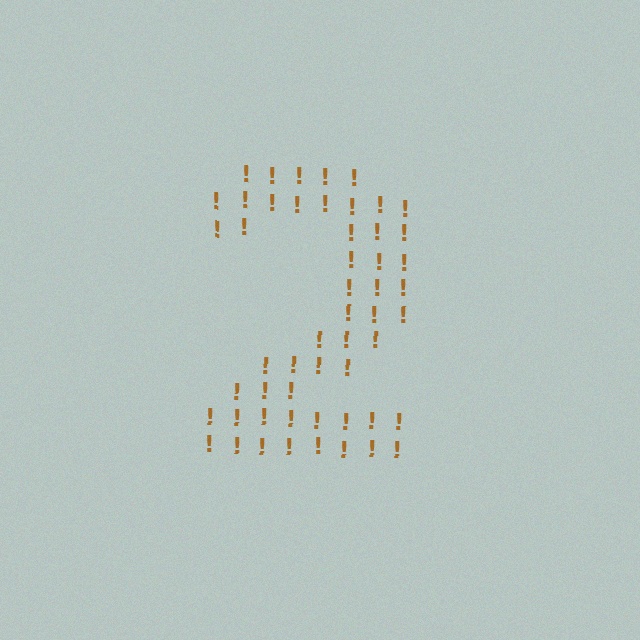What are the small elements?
The small elements are exclamation marks.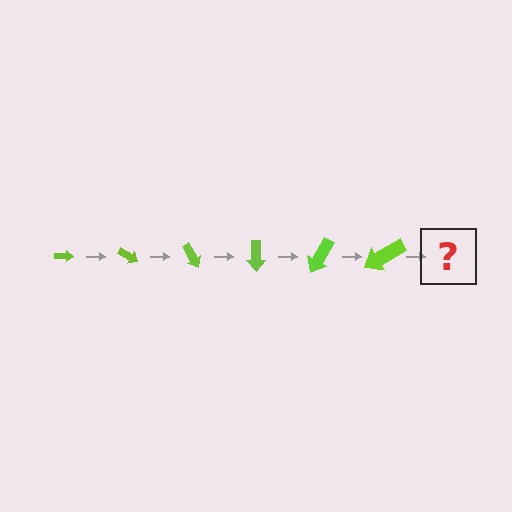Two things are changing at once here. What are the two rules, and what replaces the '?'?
The two rules are that the arrow grows larger each step and it rotates 30 degrees each step. The '?' should be an arrow, larger than the previous one and rotated 180 degrees from the start.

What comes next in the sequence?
The next element should be an arrow, larger than the previous one and rotated 180 degrees from the start.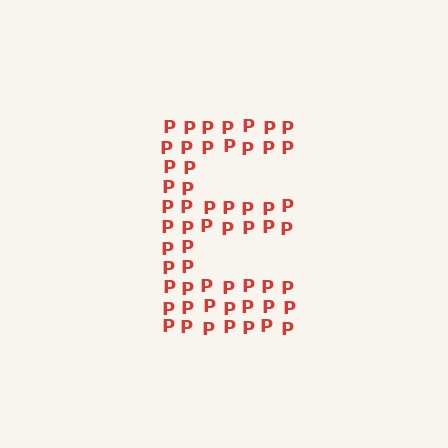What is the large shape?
The large shape is the letter E.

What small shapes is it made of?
It is made of small letter P's.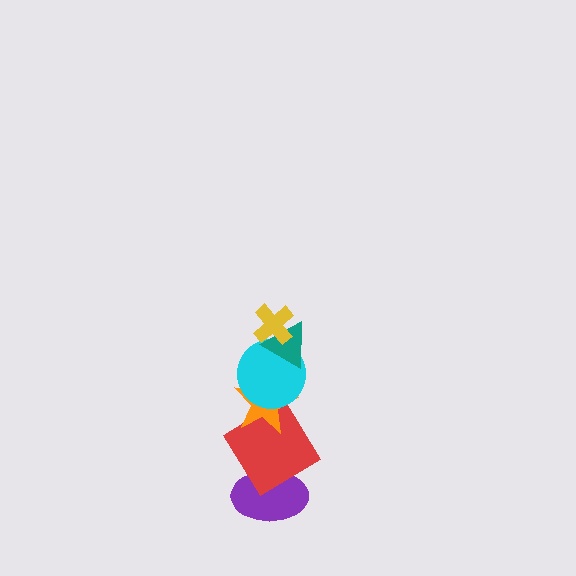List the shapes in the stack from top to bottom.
From top to bottom: the yellow cross, the teal triangle, the cyan circle, the orange star, the red diamond, the purple ellipse.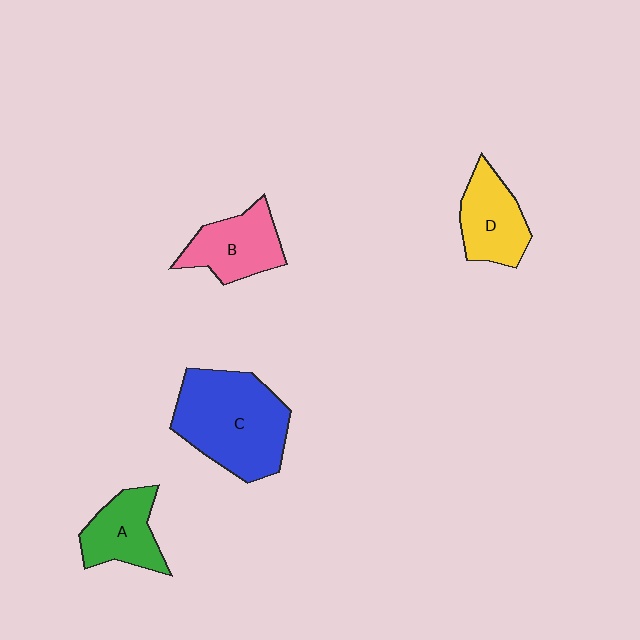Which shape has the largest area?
Shape C (blue).